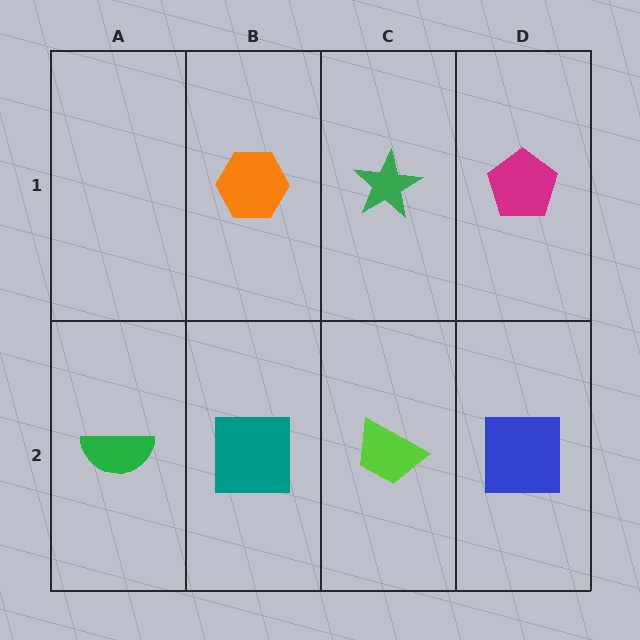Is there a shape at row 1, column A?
No, that cell is empty.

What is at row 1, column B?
An orange hexagon.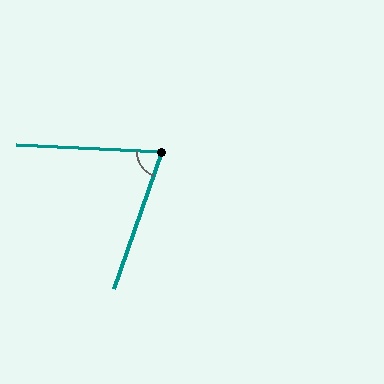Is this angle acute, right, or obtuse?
It is acute.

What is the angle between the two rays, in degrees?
Approximately 73 degrees.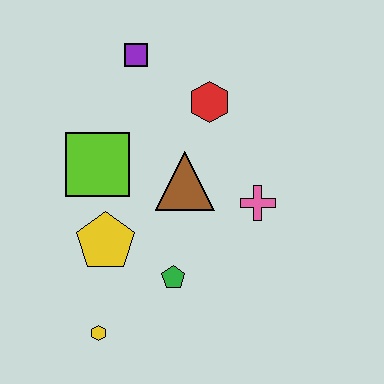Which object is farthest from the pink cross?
The yellow hexagon is farthest from the pink cross.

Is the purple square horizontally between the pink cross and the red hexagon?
No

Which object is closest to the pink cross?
The brown triangle is closest to the pink cross.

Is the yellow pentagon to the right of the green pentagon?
No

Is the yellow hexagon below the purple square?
Yes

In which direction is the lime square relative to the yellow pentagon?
The lime square is above the yellow pentagon.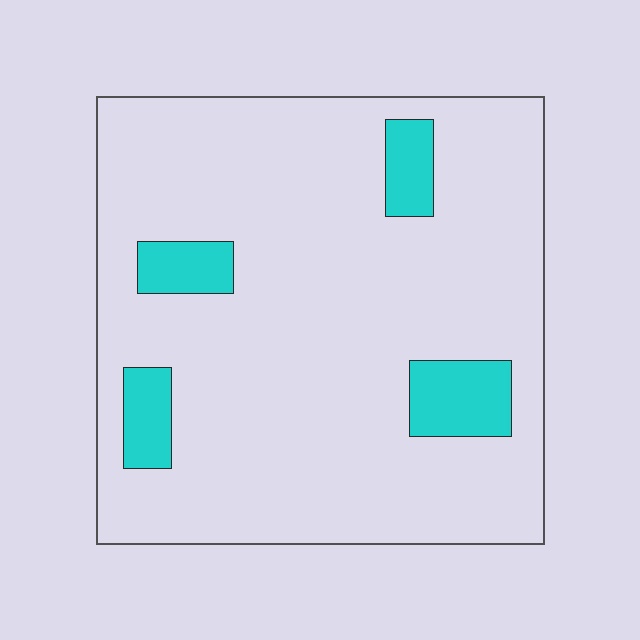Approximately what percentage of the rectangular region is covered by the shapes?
Approximately 10%.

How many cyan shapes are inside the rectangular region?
4.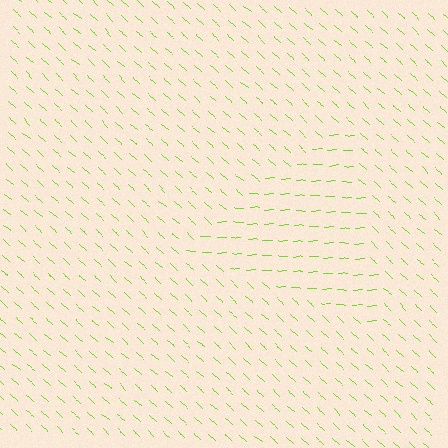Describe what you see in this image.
The image is filled with small lime line segments. A triangle region in the image has lines oriented differently from the surrounding lines, creating a visible texture boundary.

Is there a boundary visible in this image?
Yes, there is a texture boundary formed by a change in line orientation.